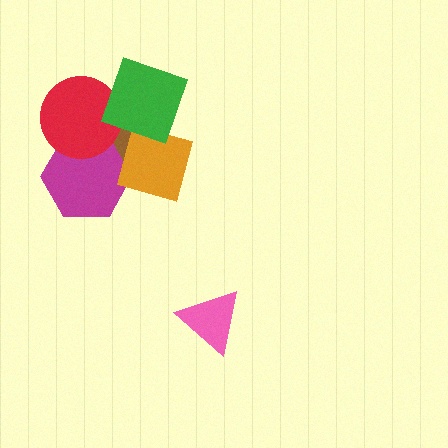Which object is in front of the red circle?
The green diamond is in front of the red circle.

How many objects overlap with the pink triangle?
0 objects overlap with the pink triangle.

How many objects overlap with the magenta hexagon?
3 objects overlap with the magenta hexagon.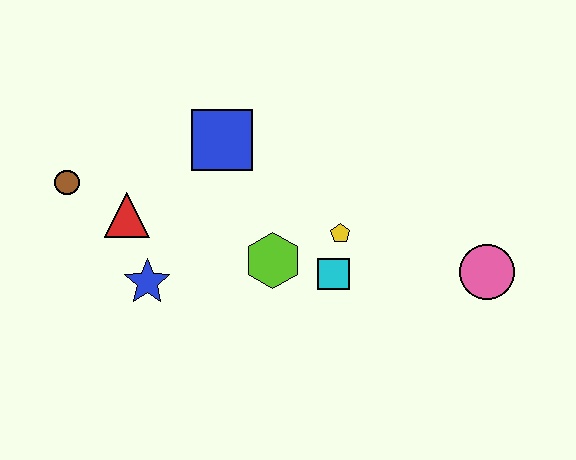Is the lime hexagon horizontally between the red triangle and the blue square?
No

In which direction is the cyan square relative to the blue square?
The cyan square is below the blue square.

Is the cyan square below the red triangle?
Yes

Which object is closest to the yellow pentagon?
The cyan square is closest to the yellow pentagon.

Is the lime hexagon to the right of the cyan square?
No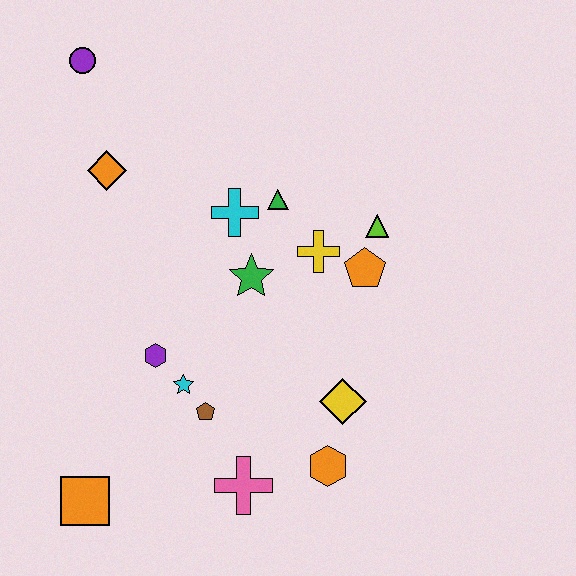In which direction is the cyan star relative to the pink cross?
The cyan star is above the pink cross.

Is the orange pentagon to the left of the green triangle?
No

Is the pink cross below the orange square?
No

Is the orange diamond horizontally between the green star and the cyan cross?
No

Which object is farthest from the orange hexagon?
The purple circle is farthest from the orange hexagon.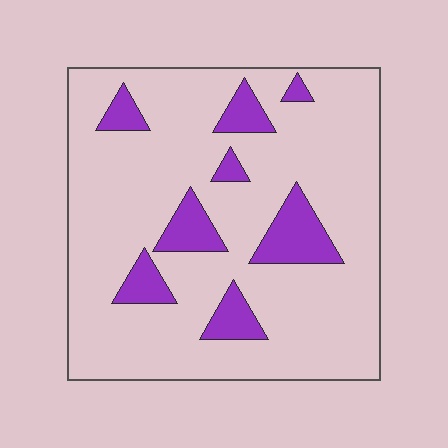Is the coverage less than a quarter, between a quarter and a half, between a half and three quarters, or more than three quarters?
Less than a quarter.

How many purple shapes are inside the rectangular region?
8.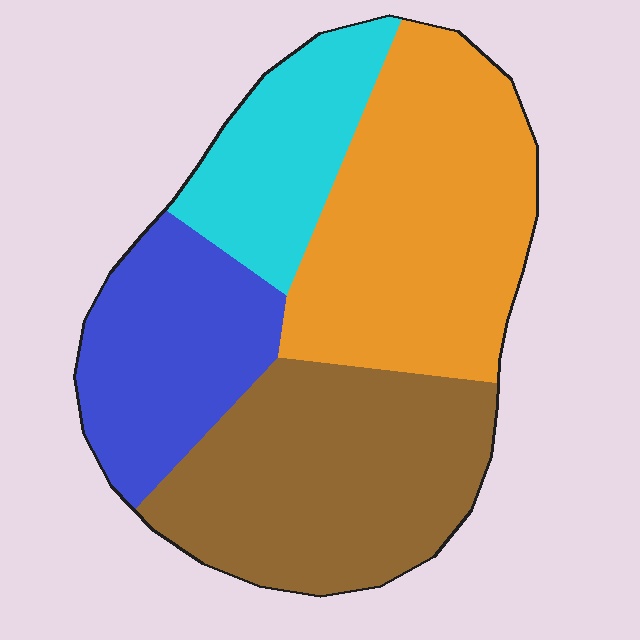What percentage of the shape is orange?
Orange takes up between a quarter and a half of the shape.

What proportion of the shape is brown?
Brown takes up about one third (1/3) of the shape.